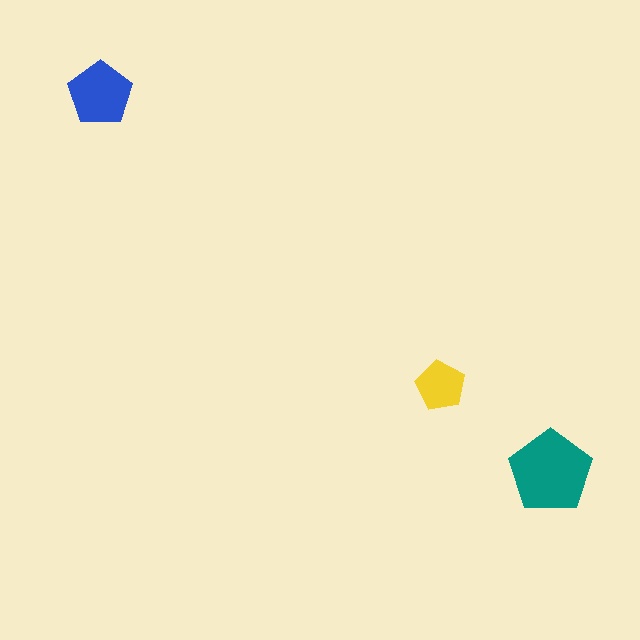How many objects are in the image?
There are 3 objects in the image.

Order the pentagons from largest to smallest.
the teal one, the blue one, the yellow one.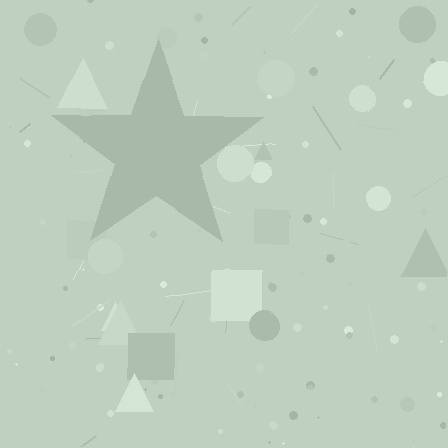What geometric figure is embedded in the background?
A star is embedded in the background.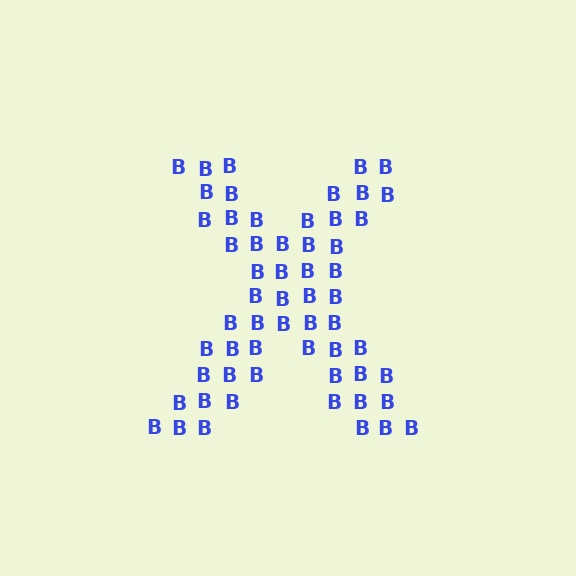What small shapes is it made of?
It is made of small letter B's.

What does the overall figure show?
The overall figure shows the letter X.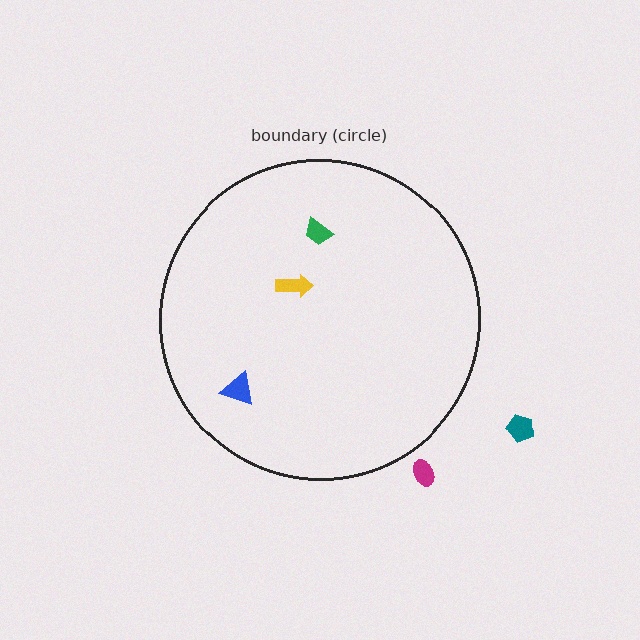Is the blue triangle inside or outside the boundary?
Inside.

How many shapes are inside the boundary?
3 inside, 2 outside.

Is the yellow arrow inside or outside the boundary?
Inside.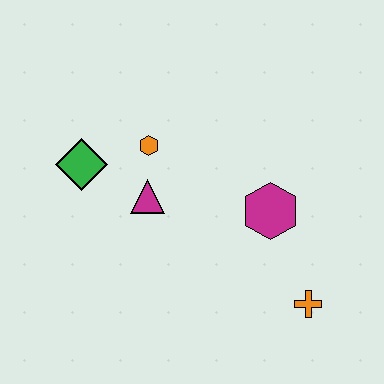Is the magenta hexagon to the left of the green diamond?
No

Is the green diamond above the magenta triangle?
Yes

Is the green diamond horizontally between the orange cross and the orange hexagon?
No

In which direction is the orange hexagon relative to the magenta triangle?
The orange hexagon is above the magenta triangle.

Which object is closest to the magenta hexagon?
The orange cross is closest to the magenta hexagon.